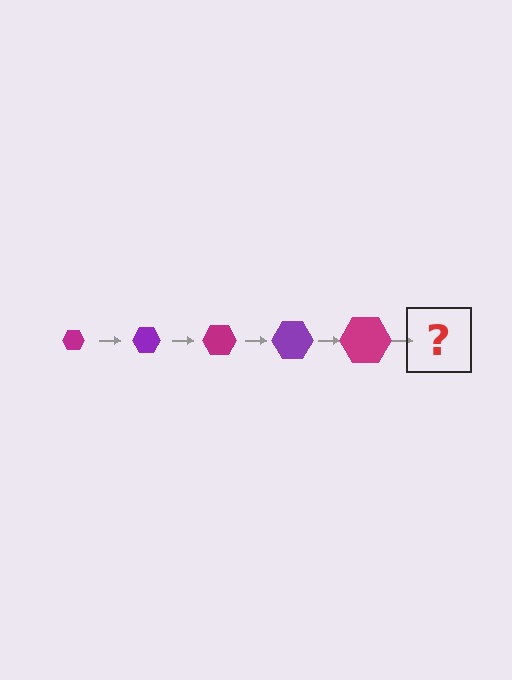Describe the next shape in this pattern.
It should be a purple hexagon, larger than the previous one.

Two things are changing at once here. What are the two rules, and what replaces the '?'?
The two rules are that the hexagon grows larger each step and the color cycles through magenta and purple. The '?' should be a purple hexagon, larger than the previous one.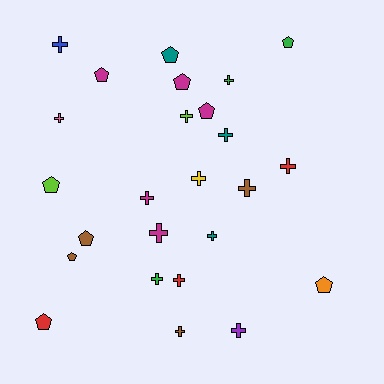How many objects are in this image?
There are 25 objects.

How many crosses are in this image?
There are 15 crosses.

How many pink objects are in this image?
There is 1 pink object.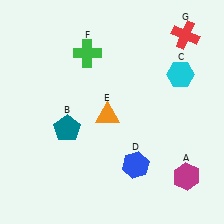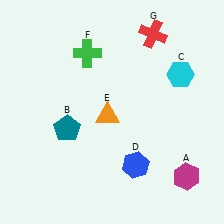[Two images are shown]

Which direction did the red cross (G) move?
The red cross (G) moved left.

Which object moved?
The red cross (G) moved left.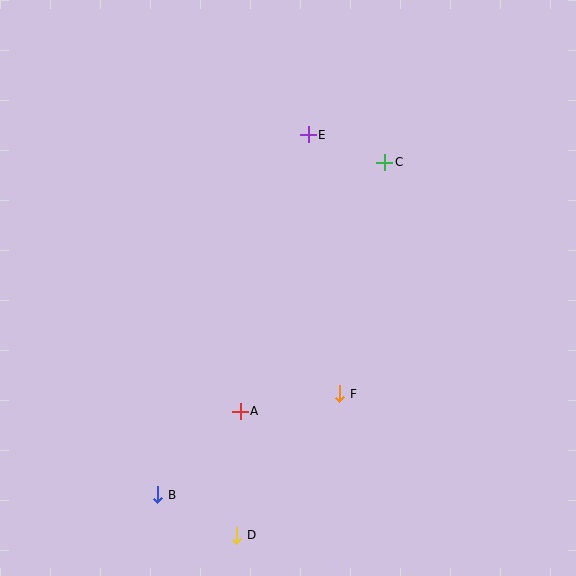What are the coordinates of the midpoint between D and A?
The midpoint between D and A is at (239, 473).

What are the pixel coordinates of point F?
Point F is at (340, 394).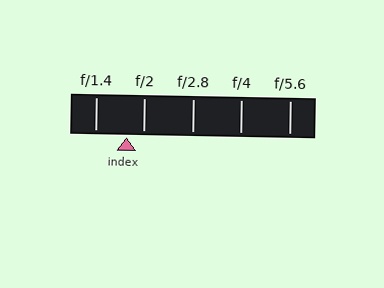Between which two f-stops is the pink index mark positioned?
The index mark is between f/1.4 and f/2.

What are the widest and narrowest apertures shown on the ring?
The widest aperture shown is f/1.4 and the narrowest is f/5.6.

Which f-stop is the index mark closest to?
The index mark is closest to f/2.